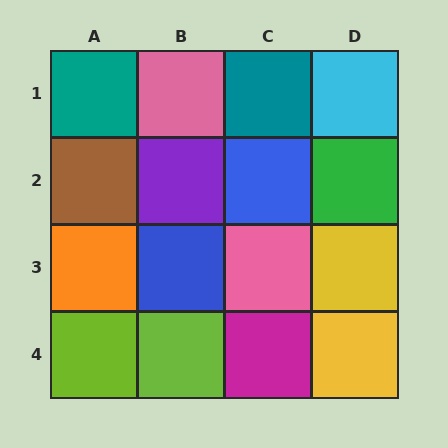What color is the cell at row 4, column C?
Magenta.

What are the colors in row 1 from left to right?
Teal, pink, teal, cyan.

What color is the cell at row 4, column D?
Yellow.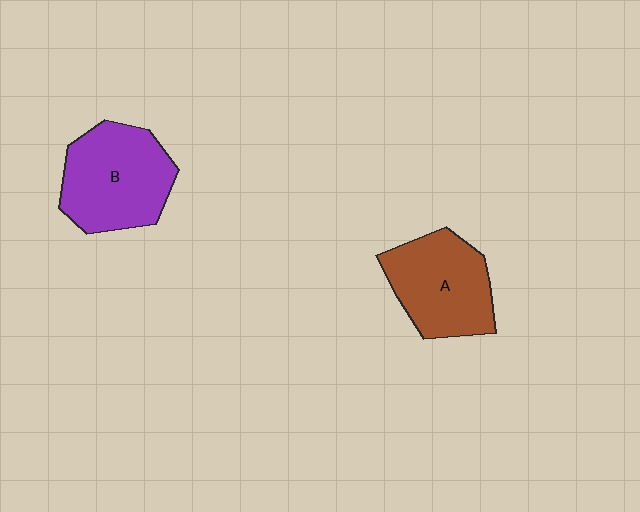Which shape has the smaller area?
Shape A (brown).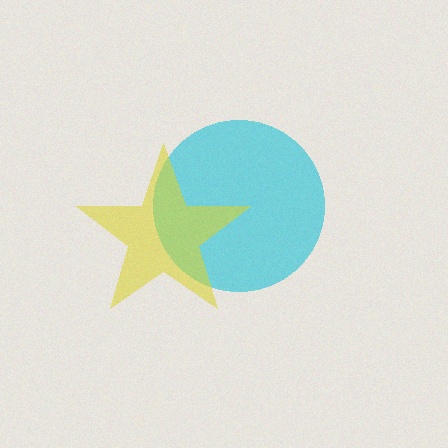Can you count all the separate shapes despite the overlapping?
Yes, there are 2 separate shapes.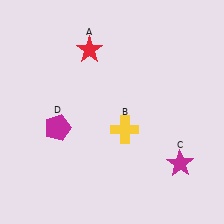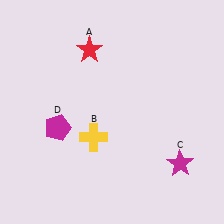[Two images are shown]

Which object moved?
The yellow cross (B) moved left.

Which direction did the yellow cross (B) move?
The yellow cross (B) moved left.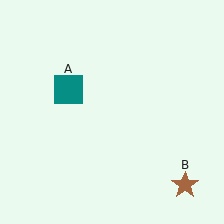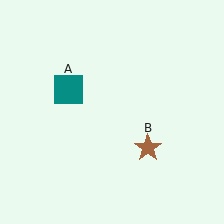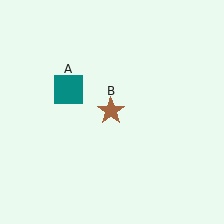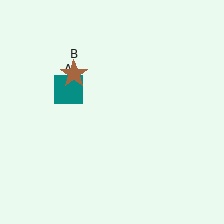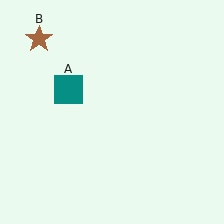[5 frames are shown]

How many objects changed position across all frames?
1 object changed position: brown star (object B).